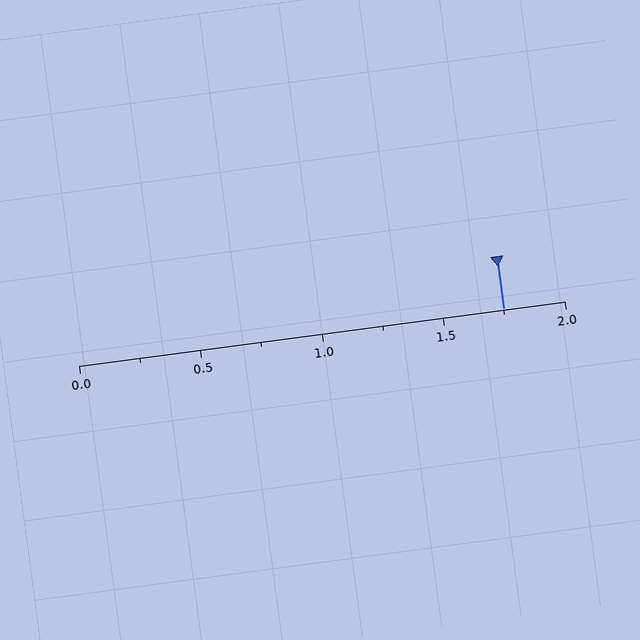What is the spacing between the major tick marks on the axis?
The major ticks are spaced 0.5 apart.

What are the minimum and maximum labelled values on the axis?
The axis runs from 0.0 to 2.0.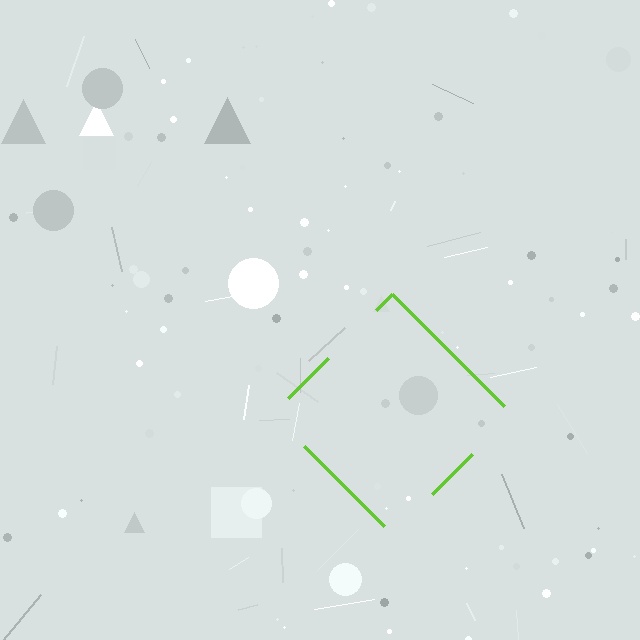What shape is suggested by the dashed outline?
The dashed outline suggests a diamond.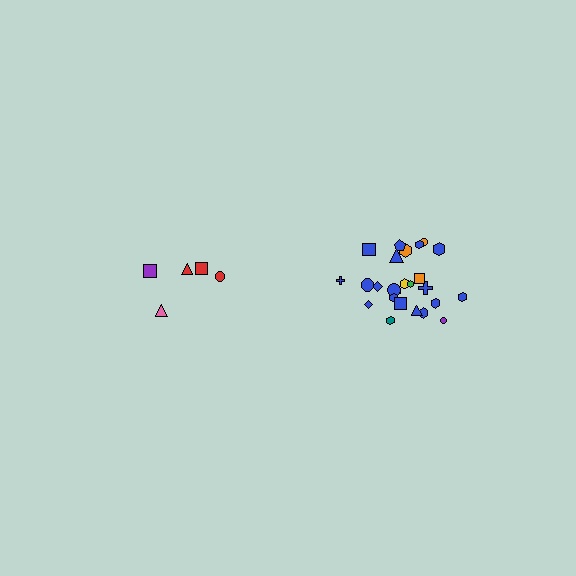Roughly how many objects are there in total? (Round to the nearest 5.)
Roughly 30 objects in total.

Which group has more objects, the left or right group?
The right group.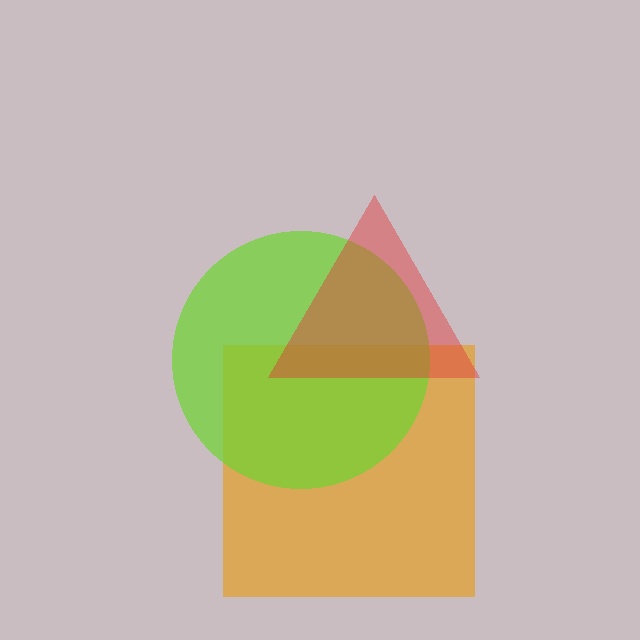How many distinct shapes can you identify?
There are 3 distinct shapes: an orange square, a lime circle, a red triangle.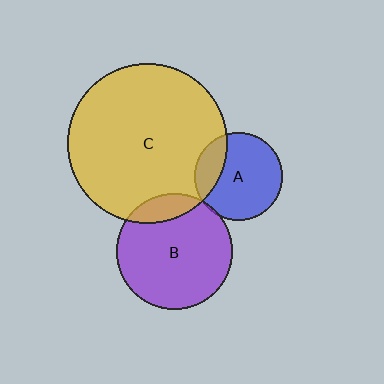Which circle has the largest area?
Circle C (yellow).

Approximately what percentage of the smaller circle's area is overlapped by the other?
Approximately 5%.